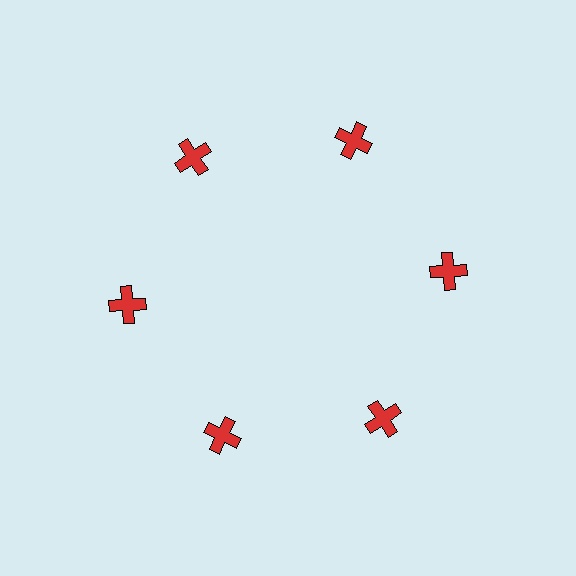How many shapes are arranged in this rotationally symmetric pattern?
There are 6 shapes, arranged in 6 groups of 1.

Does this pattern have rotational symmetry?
Yes, this pattern has 6-fold rotational symmetry. It looks the same after rotating 60 degrees around the center.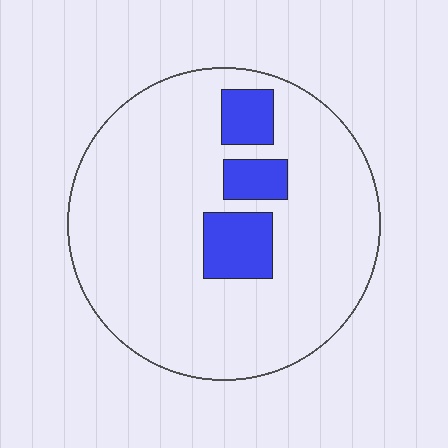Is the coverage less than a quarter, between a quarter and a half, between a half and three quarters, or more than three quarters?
Less than a quarter.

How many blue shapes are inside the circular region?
3.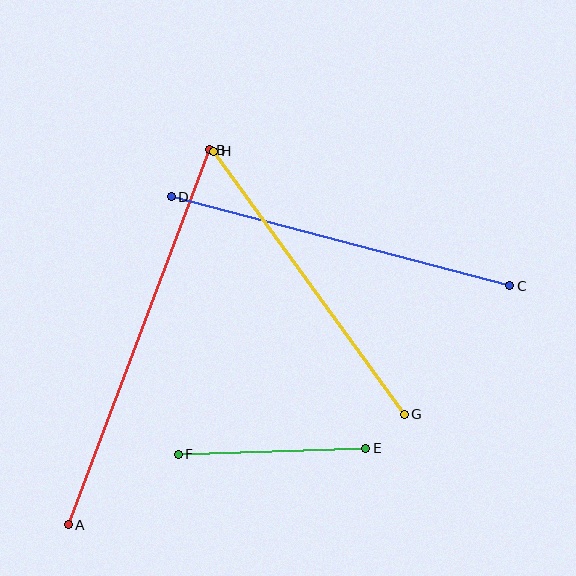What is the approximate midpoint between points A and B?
The midpoint is at approximately (139, 337) pixels.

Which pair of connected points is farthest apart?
Points A and B are farthest apart.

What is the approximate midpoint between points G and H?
The midpoint is at approximately (309, 283) pixels.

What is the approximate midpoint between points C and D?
The midpoint is at approximately (341, 241) pixels.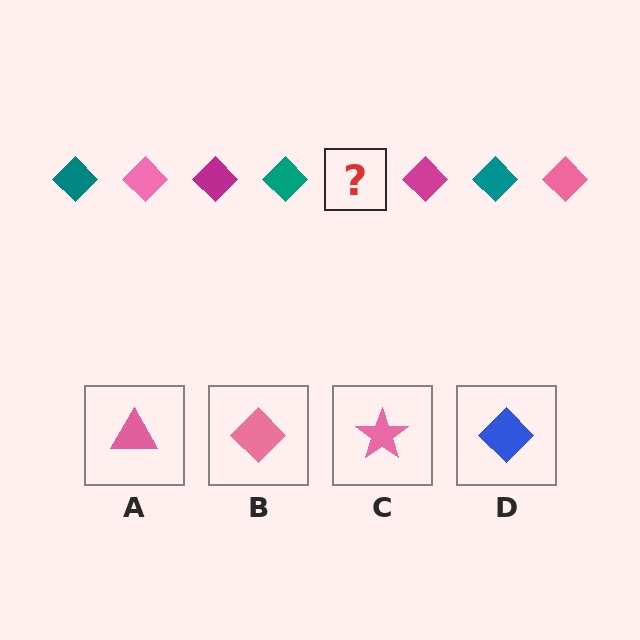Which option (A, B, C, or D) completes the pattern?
B.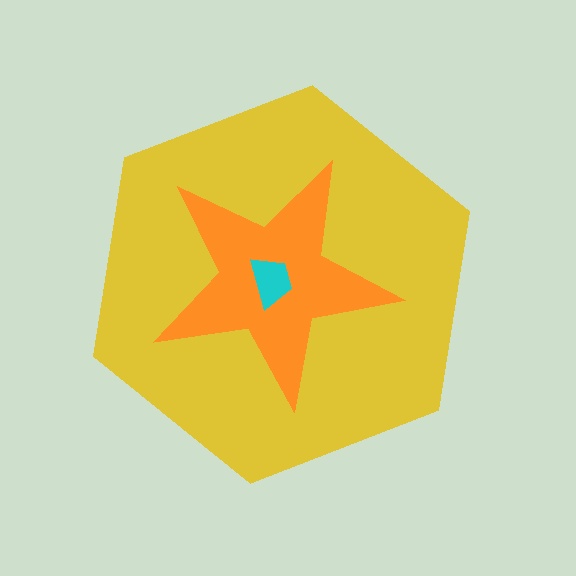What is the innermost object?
The cyan trapezoid.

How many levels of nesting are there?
3.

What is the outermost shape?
The yellow hexagon.